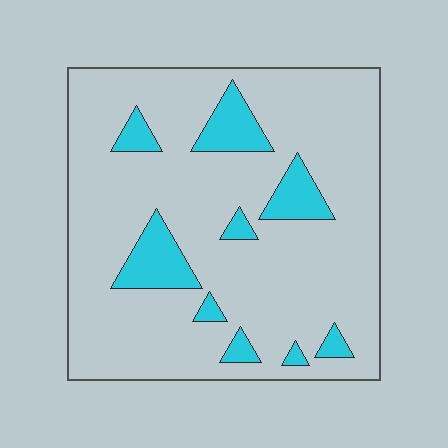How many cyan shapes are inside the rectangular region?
9.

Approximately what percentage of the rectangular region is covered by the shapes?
Approximately 15%.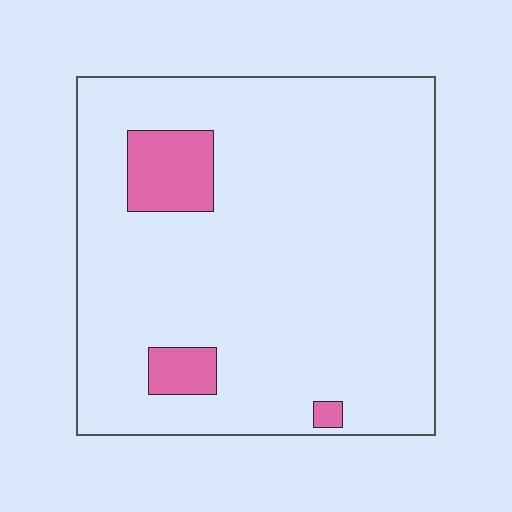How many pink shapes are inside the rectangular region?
3.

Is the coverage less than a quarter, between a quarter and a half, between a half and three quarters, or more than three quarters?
Less than a quarter.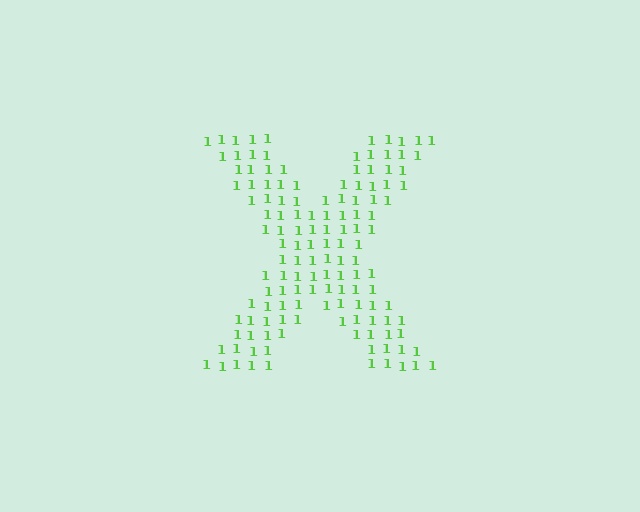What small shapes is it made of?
It is made of small digit 1's.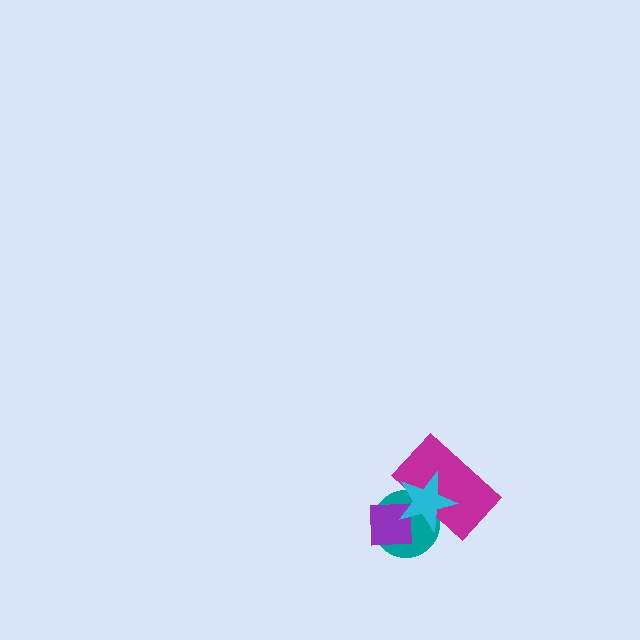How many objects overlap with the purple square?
3 objects overlap with the purple square.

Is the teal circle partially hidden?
Yes, it is partially covered by another shape.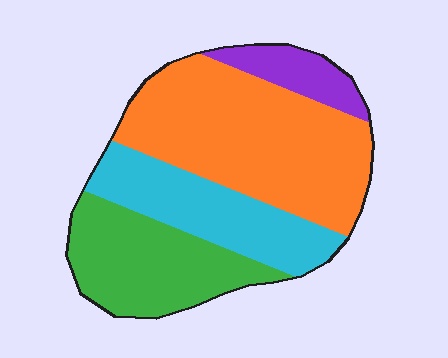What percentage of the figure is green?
Green covers 25% of the figure.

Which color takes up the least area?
Purple, at roughly 10%.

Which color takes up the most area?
Orange, at roughly 45%.